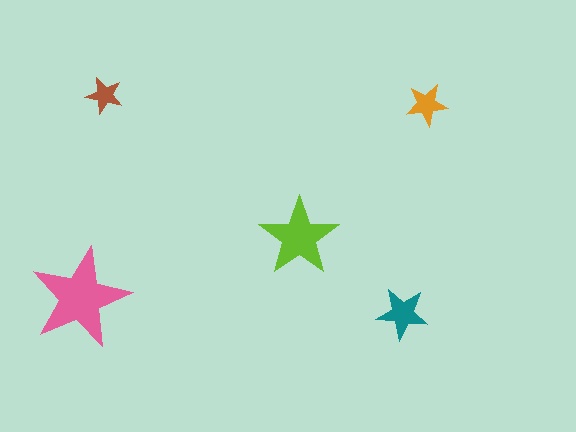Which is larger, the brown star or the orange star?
The orange one.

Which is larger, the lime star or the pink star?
The pink one.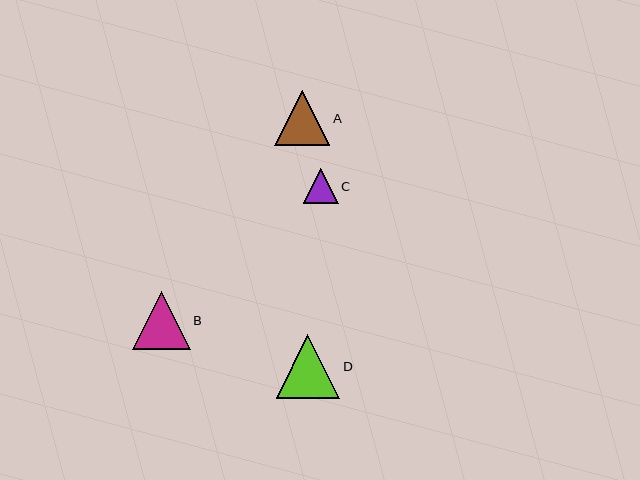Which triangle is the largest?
Triangle D is the largest with a size of approximately 64 pixels.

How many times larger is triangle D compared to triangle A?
Triangle D is approximately 1.2 times the size of triangle A.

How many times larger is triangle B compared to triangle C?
Triangle B is approximately 1.7 times the size of triangle C.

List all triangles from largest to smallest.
From largest to smallest: D, B, A, C.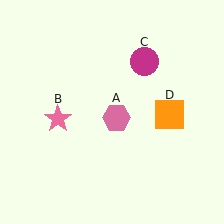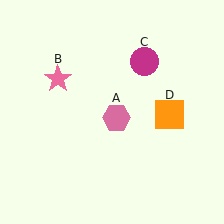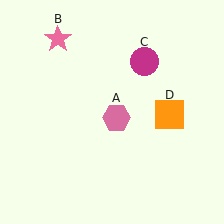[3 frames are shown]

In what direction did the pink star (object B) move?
The pink star (object B) moved up.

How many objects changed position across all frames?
1 object changed position: pink star (object B).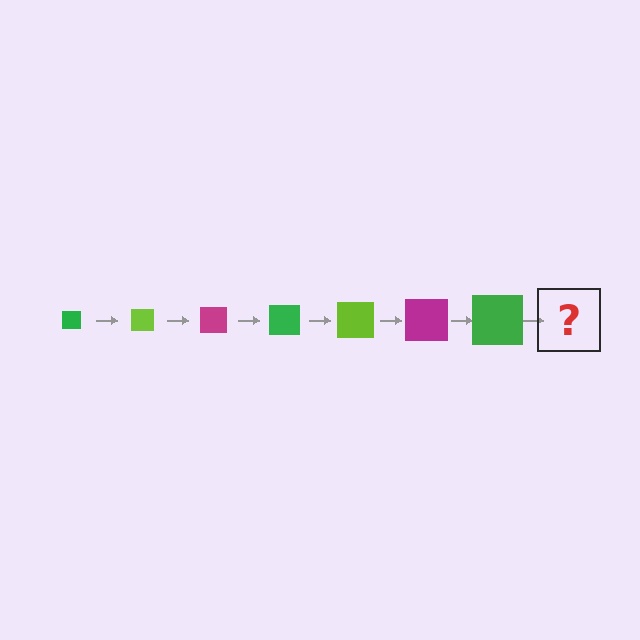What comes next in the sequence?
The next element should be a lime square, larger than the previous one.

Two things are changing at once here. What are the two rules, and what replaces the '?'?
The two rules are that the square grows larger each step and the color cycles through green, lime, and magenta. The '?' should be a lime square, larger than the previous one.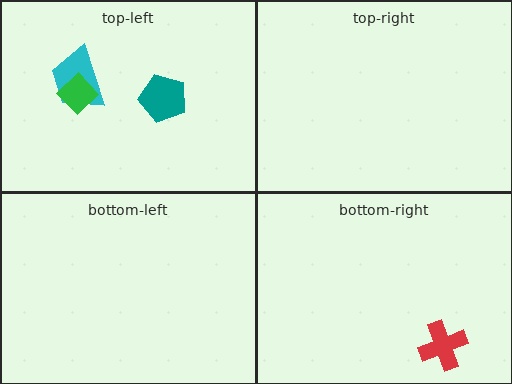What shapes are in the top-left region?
The cyan trapezoid, the green diamond, the teal pentagon.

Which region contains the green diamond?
The top-left region.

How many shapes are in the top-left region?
3.